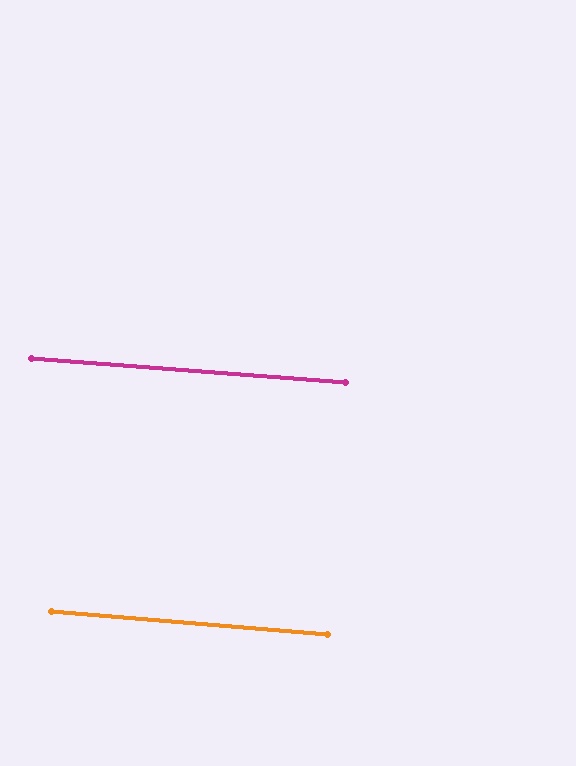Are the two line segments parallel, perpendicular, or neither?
Parallel — their directions differ by only 0.4°.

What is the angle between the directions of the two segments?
Approximately 0 degrees.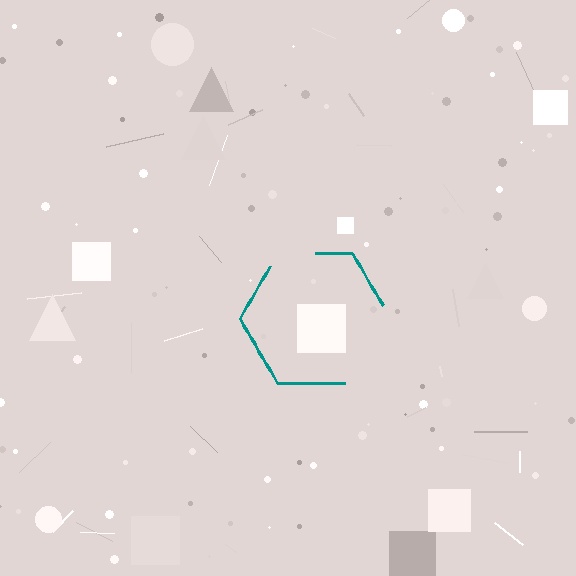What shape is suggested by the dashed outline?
The dashed outline suggests a hexagon.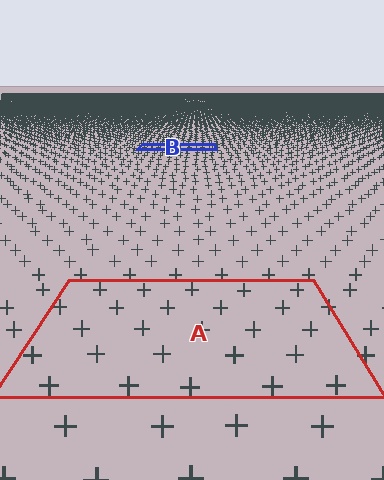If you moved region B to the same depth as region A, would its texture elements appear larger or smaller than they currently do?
They would appear larger. At a closer depth, the same texture elements are projected at a bigger on-screen size.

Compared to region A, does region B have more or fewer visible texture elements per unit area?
Region B has more texture elements per unit area — they are packed more densely because it is farther away.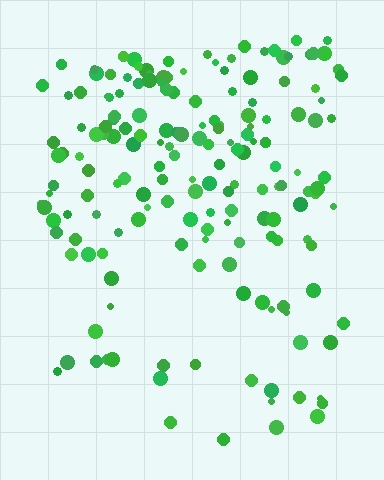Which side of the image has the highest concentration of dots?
The top.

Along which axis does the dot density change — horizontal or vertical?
Vertical.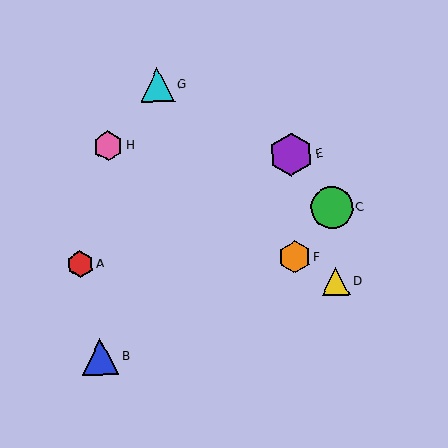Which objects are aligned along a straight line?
Objects D, F, H are aligned along a straight line.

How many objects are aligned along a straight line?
3 objects (D, F, H) are aligned along a straight line.